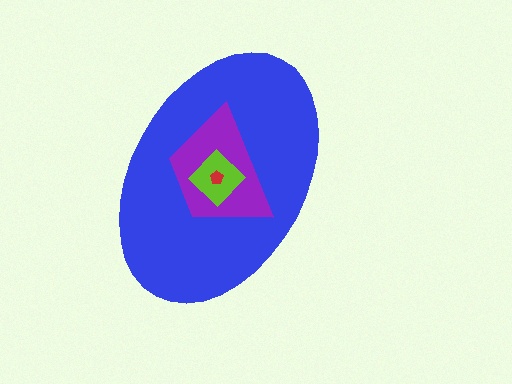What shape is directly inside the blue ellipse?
The purple trapezoid.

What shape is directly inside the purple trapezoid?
The lime diamond.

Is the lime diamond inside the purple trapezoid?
Yes.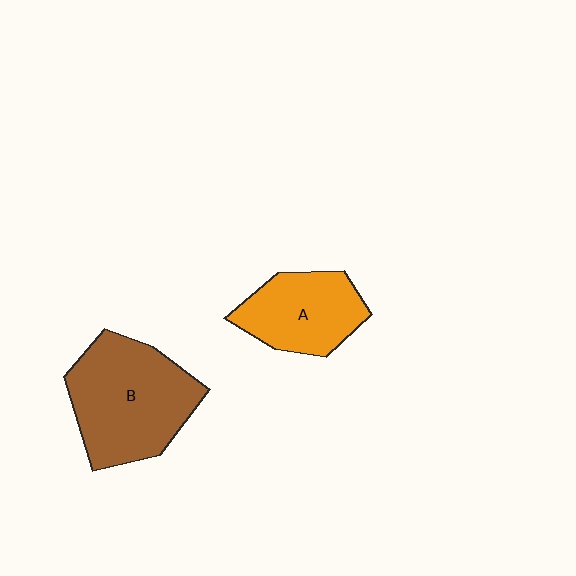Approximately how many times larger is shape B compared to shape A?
Approximately 1.5 times.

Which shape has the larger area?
Shape B (brown).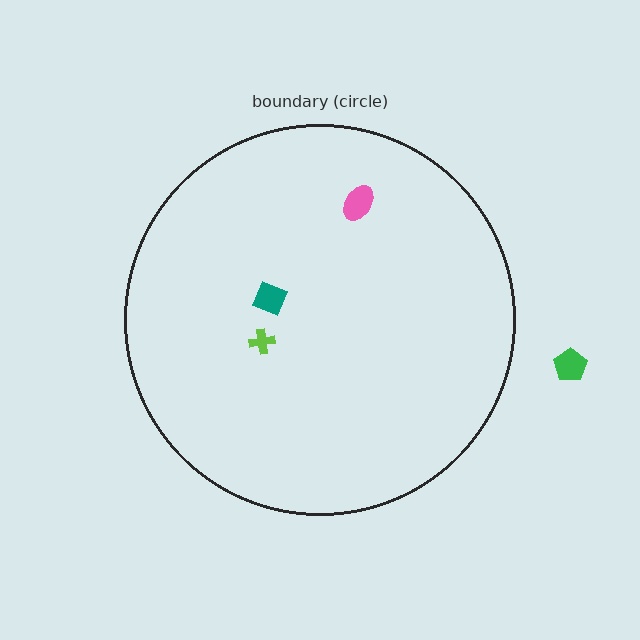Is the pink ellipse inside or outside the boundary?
Inside.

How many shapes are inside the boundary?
3 inside, 1 outside.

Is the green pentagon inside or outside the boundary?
Outside.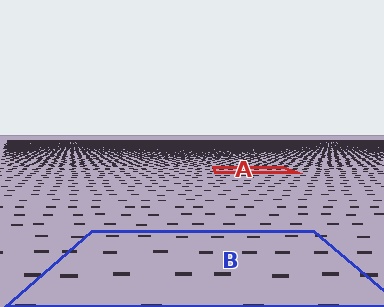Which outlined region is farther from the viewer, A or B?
Region A is farther from the viewer — the texture elements inside it appear smaller and more densely packed.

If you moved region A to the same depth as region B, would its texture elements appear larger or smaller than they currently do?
They would appear larger. At a closer depth, the same texture elements are projected at a bigger on-screen size.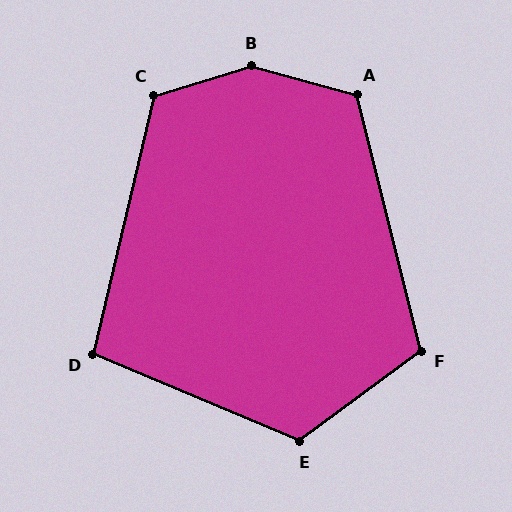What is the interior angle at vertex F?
Approximately 113 degrees (obtuse).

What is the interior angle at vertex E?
Approximately 121 degrees (obtuse).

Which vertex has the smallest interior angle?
D, at approximately 100 degrees.